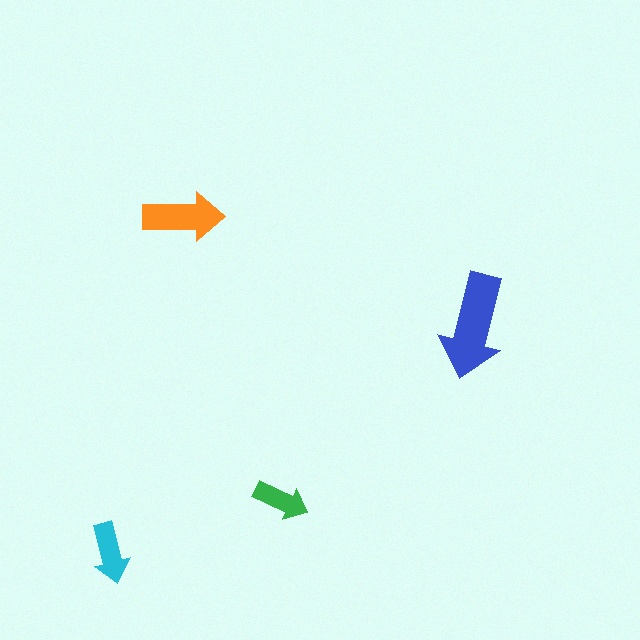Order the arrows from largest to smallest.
the blue one, the orange one, the cyan one, the green one.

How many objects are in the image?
There are 4 objects in the image.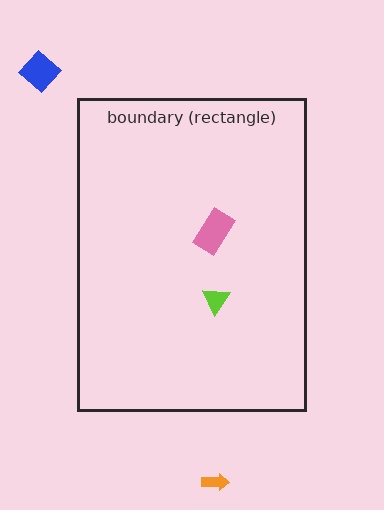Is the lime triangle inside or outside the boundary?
Inside.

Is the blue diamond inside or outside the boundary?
Outside.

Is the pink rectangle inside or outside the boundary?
Inside.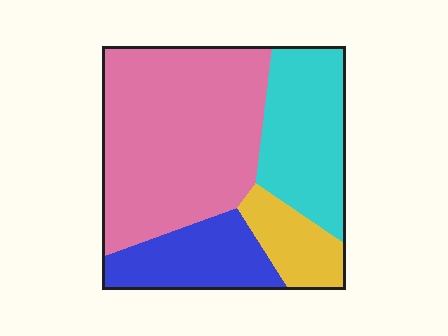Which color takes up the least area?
Yellow, at roughly 10%.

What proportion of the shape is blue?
Blue takes up about one sixth (1/6) of the shape.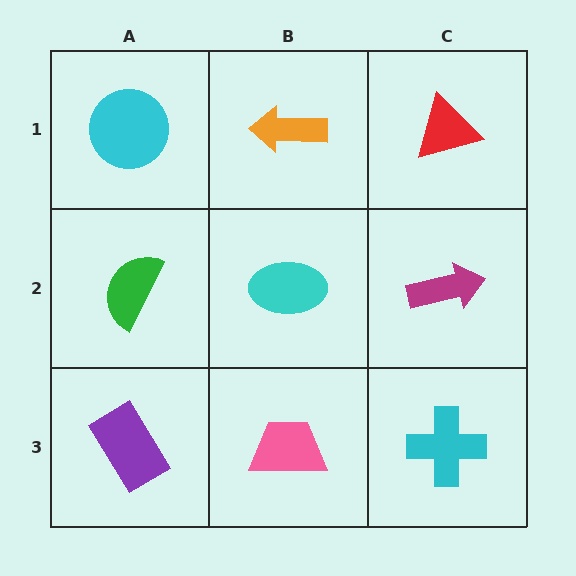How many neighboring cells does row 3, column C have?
2.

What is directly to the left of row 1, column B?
A cyan circle.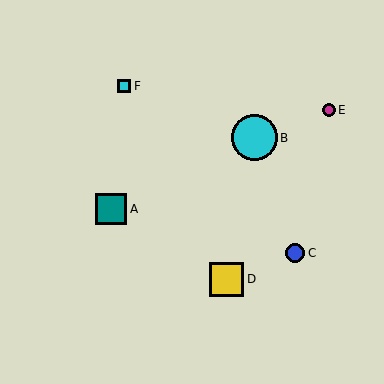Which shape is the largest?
The cyan circle (labeled B) is the largest.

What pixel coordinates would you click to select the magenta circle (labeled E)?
Click at (329, 110) to select the magenta circle E.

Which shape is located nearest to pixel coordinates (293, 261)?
The blue circle (labeled C) at (295, 253) is nearest to that location.